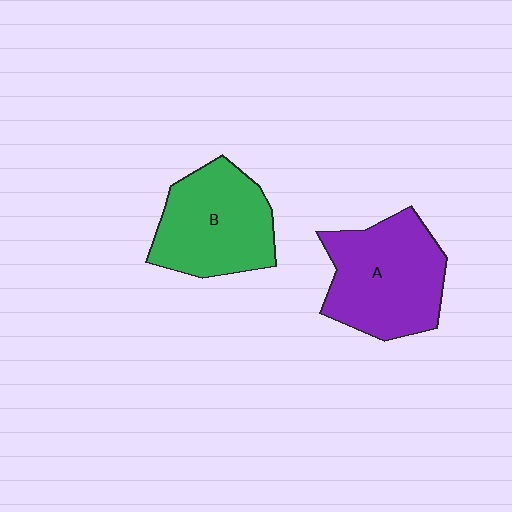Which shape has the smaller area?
Shape B (green).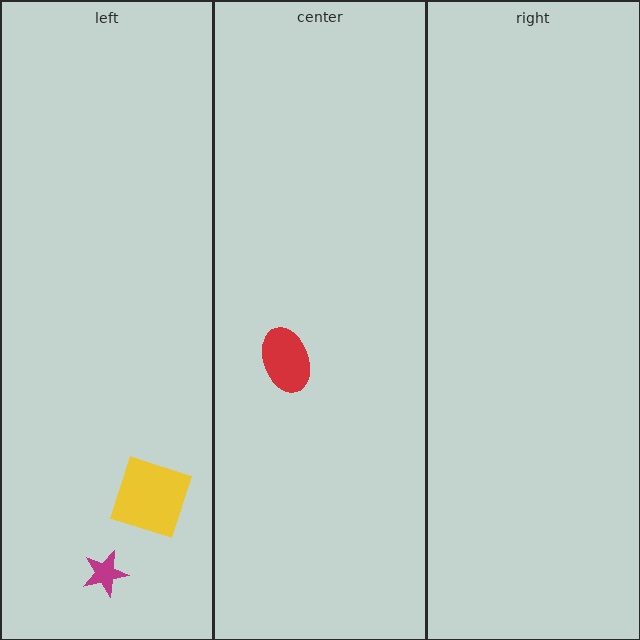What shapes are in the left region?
The yellow square, the magenta star.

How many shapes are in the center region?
1.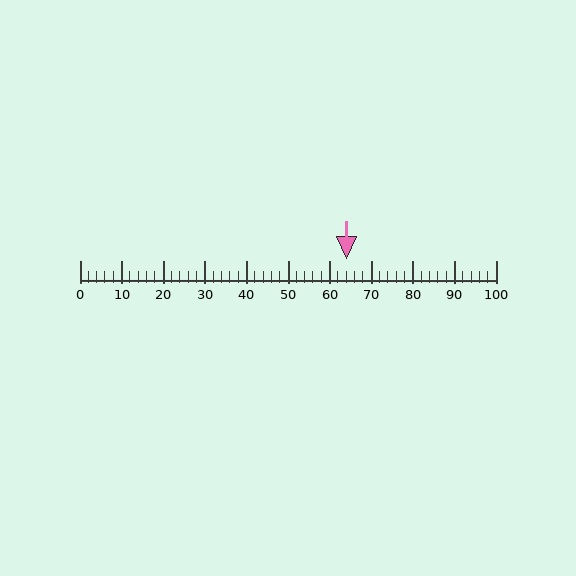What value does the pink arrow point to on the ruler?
The pink arrow points to approximately 64.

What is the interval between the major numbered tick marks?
The major tick marks are spaced 10 units apart.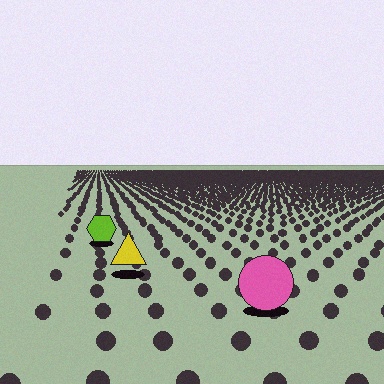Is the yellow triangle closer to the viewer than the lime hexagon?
Yes. The yellow triangle is closer — you can tell from the texture gradient: the ground texture is coarser near it.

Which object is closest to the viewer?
The pink circle is closest. The texture marks near it are larger and more spread out.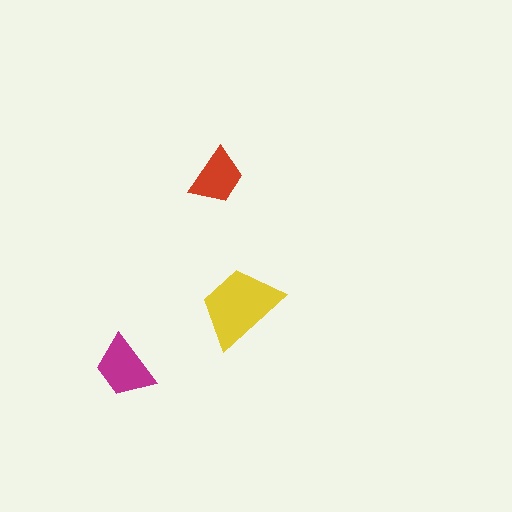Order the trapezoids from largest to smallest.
the yellow one, the magenta one, the red one.